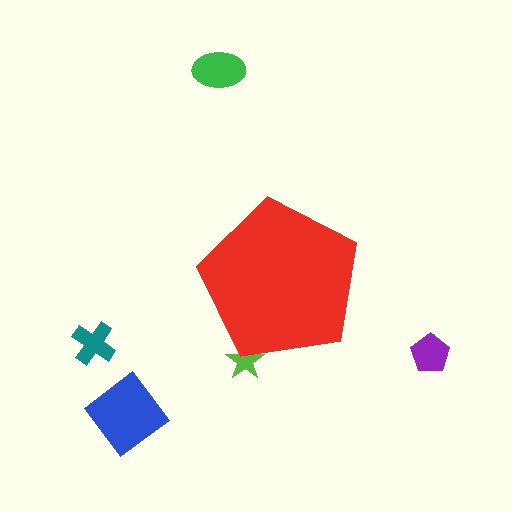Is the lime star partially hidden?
Yes, the lime star is partially hidden behind the red pentagon.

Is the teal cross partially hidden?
No, the teal cross is fully visible.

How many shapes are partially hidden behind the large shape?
1 shape is partially hidden.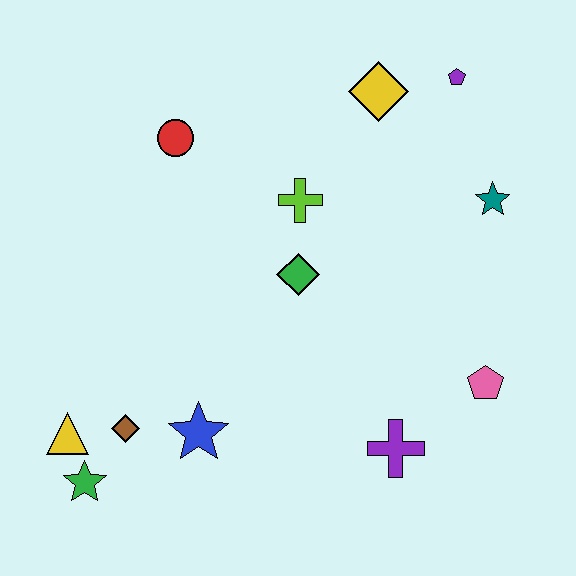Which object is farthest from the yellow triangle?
The purple pentagon is farthest from the yellow triangle.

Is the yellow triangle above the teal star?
No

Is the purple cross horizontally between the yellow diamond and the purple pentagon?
Yes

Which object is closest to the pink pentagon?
The purple cross is closest to the pink pentagon.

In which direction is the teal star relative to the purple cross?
The teal star is above the purple cross.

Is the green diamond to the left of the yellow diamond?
Yes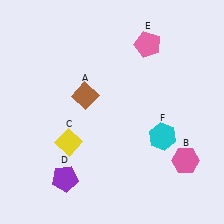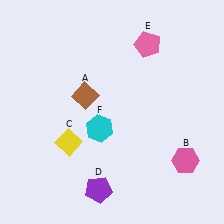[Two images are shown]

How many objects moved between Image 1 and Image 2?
2 objects moved between the two images.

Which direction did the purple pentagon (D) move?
The purple pentagon (D) moved right.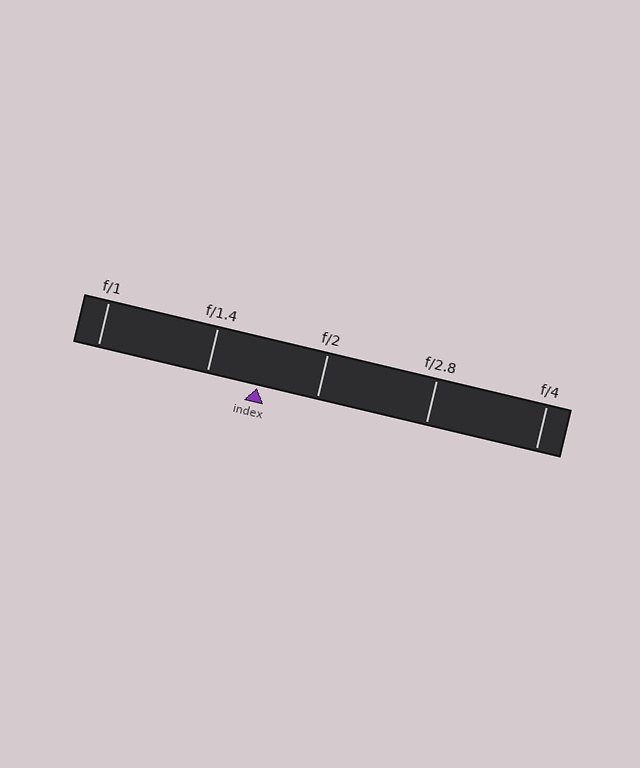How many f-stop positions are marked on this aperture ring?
There are 5 f-stop positions marked.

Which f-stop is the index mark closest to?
The index mark is closest to f/1.4.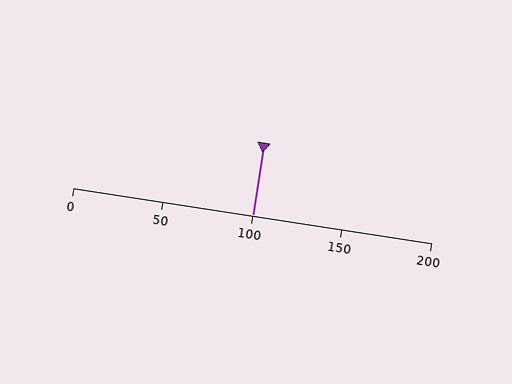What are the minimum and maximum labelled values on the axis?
The axis runs from 0 to 200.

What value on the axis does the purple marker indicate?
The marker indicates approximately 100.